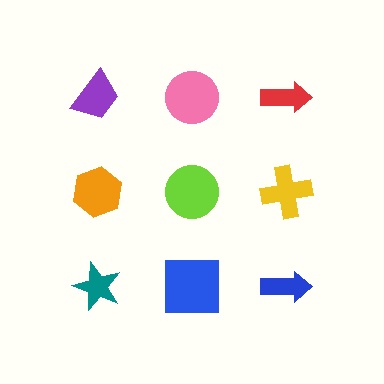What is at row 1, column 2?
A pink circle.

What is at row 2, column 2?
A lime circle.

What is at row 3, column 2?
A blue square.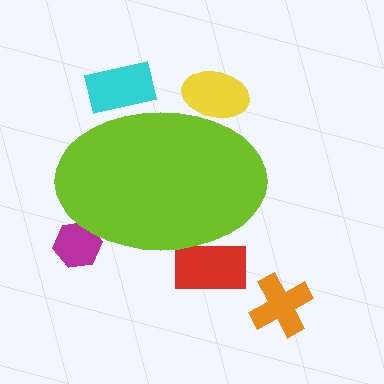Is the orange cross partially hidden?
No, the orange cross is fully visible.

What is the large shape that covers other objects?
A lime ellipse.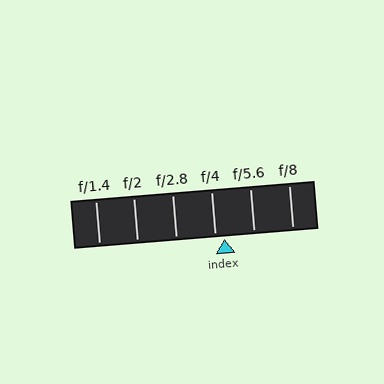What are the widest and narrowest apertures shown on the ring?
The widest aperture shown is f/1.4 and the narrowest is f/8.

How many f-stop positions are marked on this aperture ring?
There are 6 f-stop positions marked.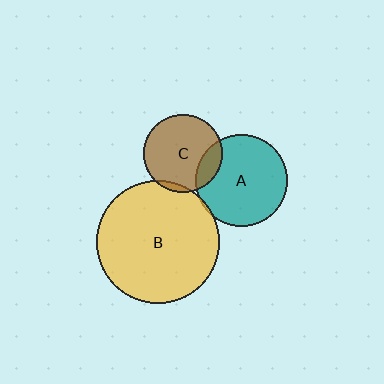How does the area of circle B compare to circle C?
Approximately 2.5 times.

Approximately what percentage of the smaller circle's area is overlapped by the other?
Approximately 5%.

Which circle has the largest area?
Circle B (yellow).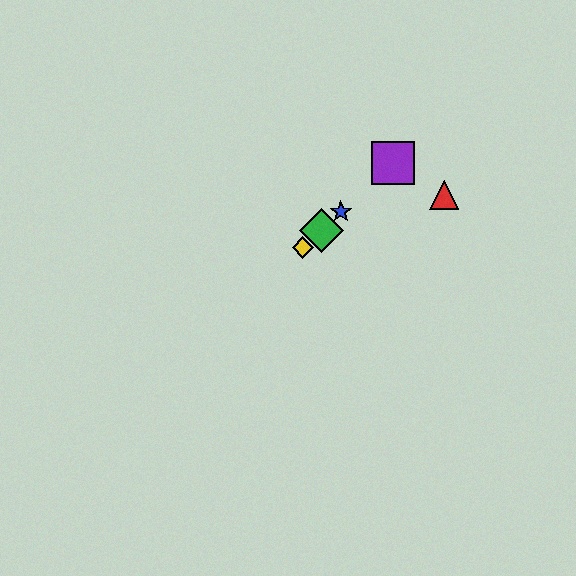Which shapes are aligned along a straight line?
The blue star, the green diamond, the yellow diamond, the purple square are aligned along a straight line.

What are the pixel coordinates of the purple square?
The purple square is at (393, 163).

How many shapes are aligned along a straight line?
4 shapes (the blue star, the green diamond, the yellow diamond, the purple square) are aligned along a straight line.